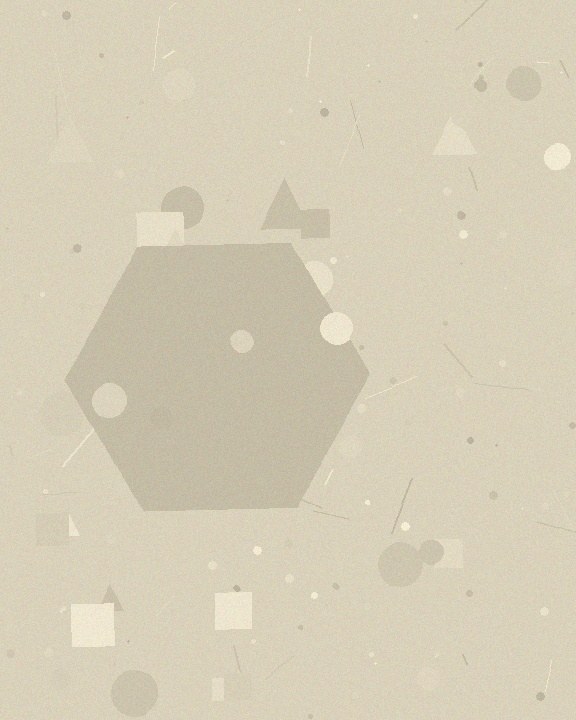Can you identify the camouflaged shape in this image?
The camouflaged shape is a hexagon.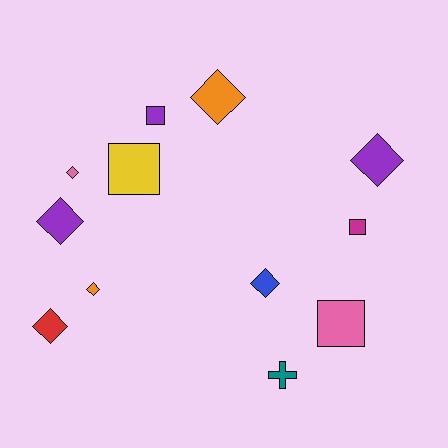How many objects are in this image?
There are 12 objects.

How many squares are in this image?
There are 4 squares.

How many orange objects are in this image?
There are 2 orange objects.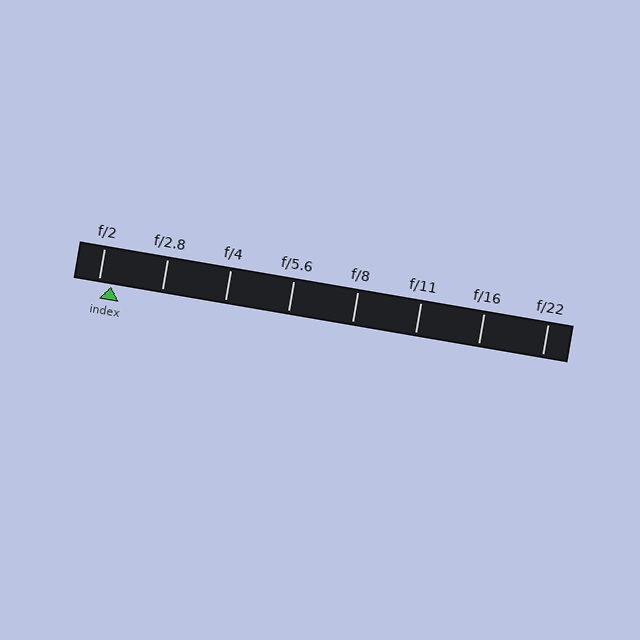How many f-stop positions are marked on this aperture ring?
There are 8 f-stop positions marked.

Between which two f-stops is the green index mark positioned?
The index mark is between f/2 and f/2.8.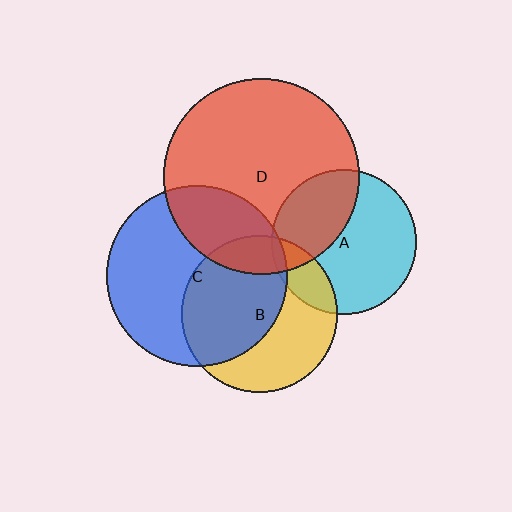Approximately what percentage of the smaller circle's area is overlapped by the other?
Approximately 5%.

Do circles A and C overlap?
Yes.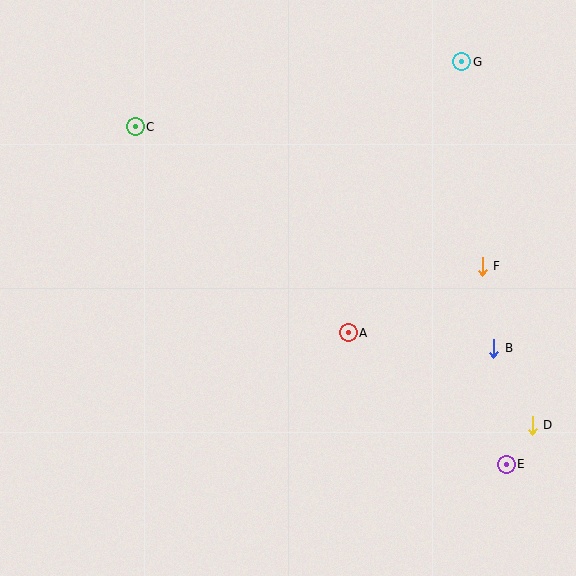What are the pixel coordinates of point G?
Point G is at (462, 62).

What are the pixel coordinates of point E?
Point E is at (506, 464).